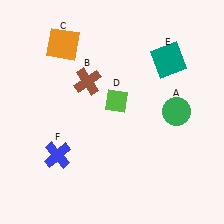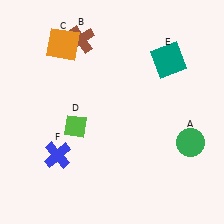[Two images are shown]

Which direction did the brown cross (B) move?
The brown cross (B) moved up.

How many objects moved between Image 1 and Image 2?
3 objects moved between the two images.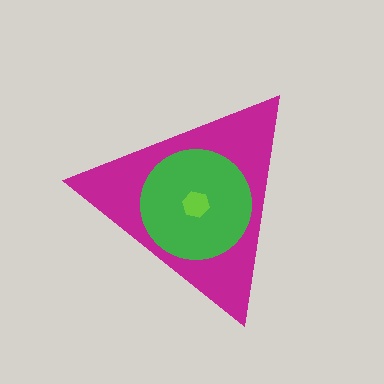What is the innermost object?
The lime hexagon.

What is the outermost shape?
The magenta triangle.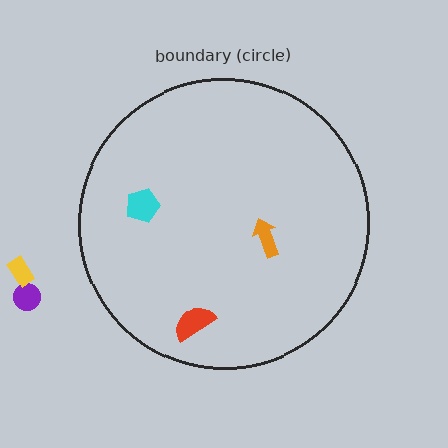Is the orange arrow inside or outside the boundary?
Inside.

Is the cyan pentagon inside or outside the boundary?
Inside.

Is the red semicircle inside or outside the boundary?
Inside.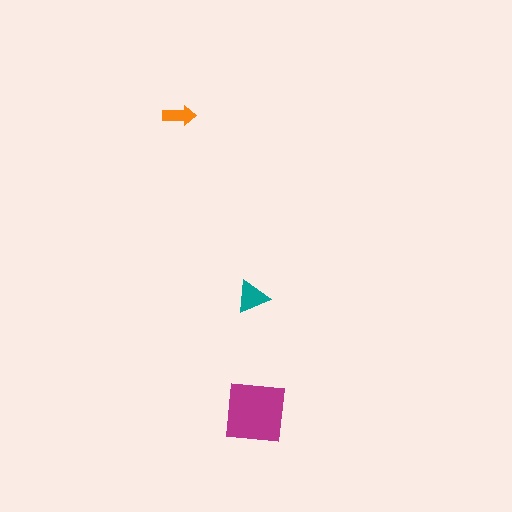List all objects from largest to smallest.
The magenta square, the teal triangle, the orange arrow.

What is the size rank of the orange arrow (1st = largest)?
3rd.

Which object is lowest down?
The magenta square is bottommost.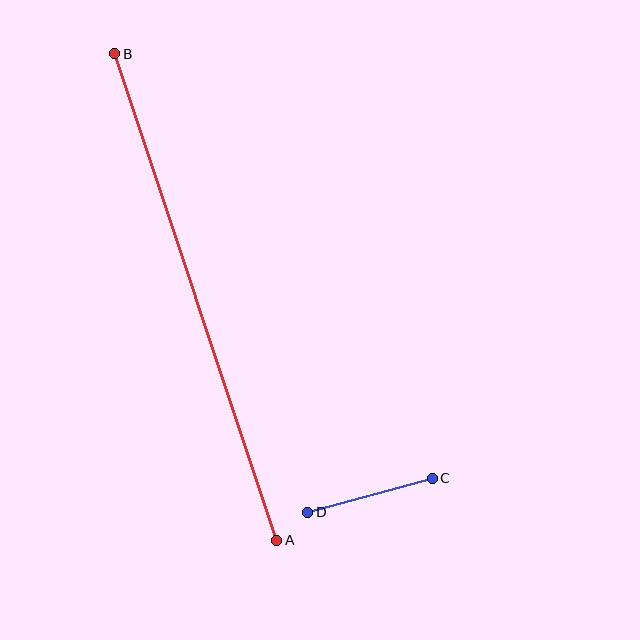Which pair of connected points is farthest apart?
Points A and B are farthest apart.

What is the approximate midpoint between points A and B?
The midpoint is at approximately (196, 297) pixels.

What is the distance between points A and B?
The distance is approximately 512 pixels.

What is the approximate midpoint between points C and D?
The midpoint is at approximately (370, 495) pixels.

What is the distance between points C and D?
The distance is approximately 129 pixels.